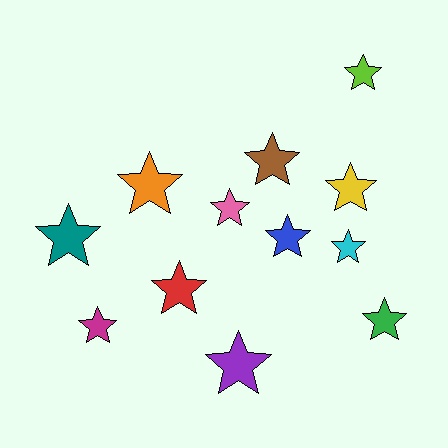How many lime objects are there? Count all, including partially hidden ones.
There is 1 lime object.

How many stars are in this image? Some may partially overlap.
There are 12 stars.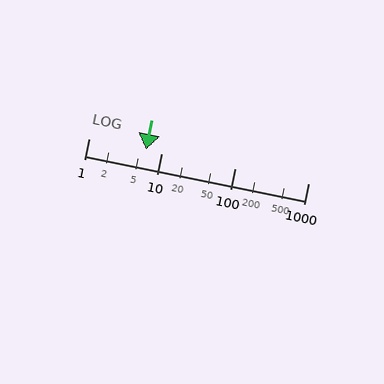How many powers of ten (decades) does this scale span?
The scale spans 3 decades, from 1 to 1000.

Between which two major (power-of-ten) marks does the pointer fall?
The pointer is between 1 and 10.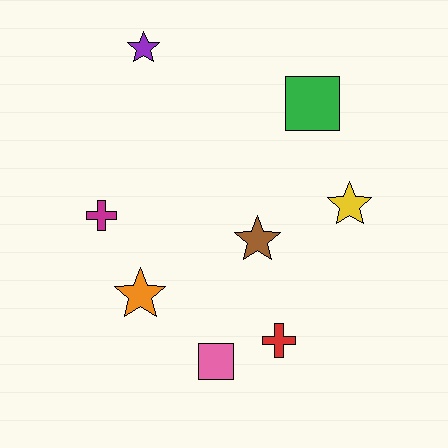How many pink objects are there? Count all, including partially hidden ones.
There is 1 pink object.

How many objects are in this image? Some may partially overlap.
There are 8 objects.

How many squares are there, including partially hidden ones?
There are 2 squares.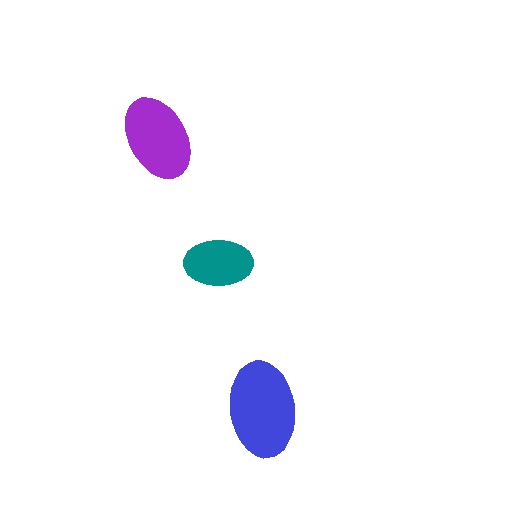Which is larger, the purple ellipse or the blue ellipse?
The blue one.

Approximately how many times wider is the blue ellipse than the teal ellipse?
About 1.5 times wider.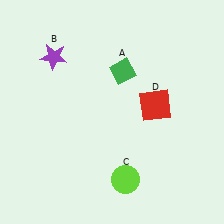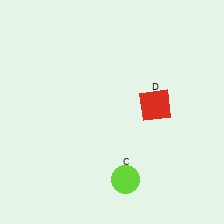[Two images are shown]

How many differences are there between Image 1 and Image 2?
There are 2 differences between the two images.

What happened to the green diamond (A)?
The green diamond (A) was removed in Image 2. It was in the top-right area of Image 1.